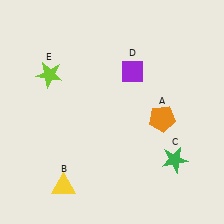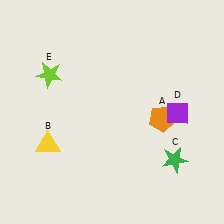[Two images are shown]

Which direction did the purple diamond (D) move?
The purple diamond (D) moved right.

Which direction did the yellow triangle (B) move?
The yellow triangle (B) moved up.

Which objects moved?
The objects that moved are: the yellow triangle (B), the purple diamond (D).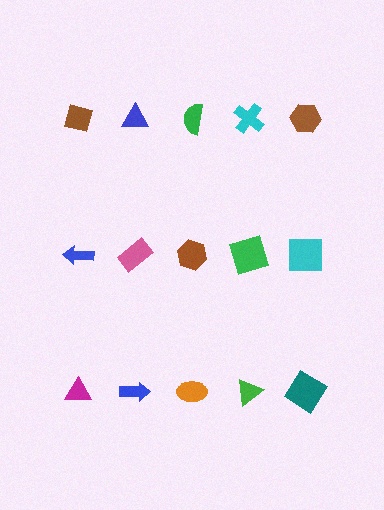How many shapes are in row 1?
5 shapes.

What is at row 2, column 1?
A blue arrow.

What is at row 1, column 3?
A green semicircle.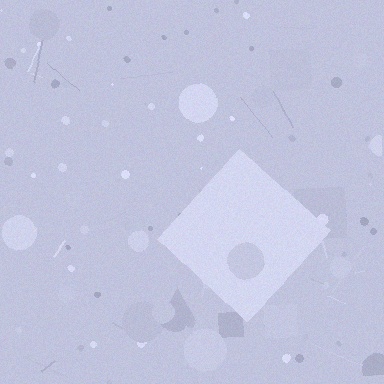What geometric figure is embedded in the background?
A diamond is embedded in the background.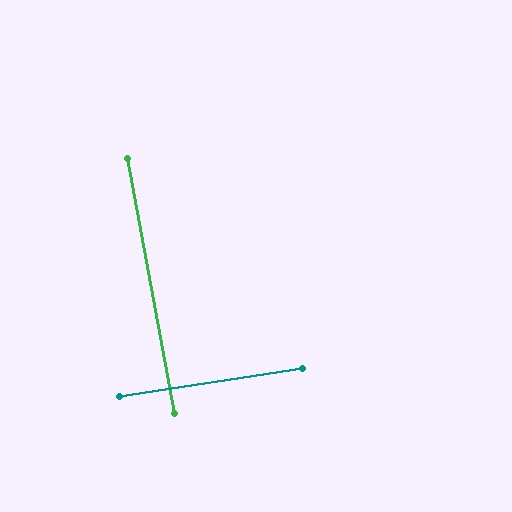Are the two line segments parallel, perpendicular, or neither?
Perpendicular — they meet at approximately 88°.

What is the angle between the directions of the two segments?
Approximately 88 degrees.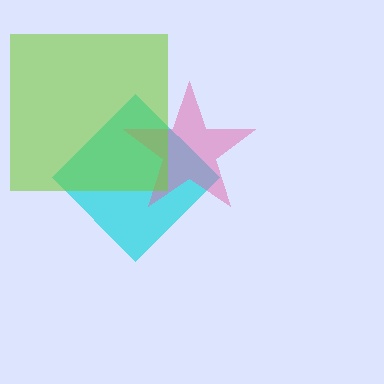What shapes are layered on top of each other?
The layered shapes are: a cyan diamond, a pink star, a lime square.